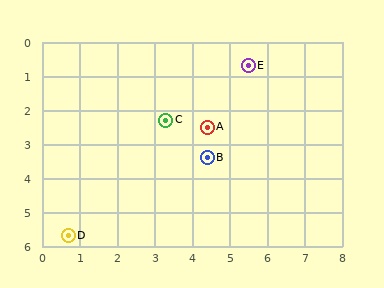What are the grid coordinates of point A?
Point A is at approximately (4.4, 2.5).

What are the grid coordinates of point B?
Point B is at approximately (4.4, 3.4).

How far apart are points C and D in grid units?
Points C and D are about 4.3 grid units apart.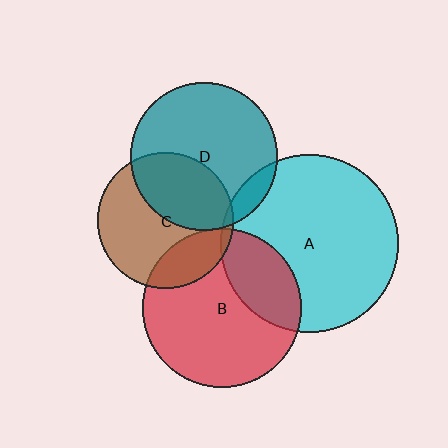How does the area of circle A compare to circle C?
Approximately 1.7 times.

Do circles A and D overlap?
Yes.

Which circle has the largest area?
Circle A (cyan).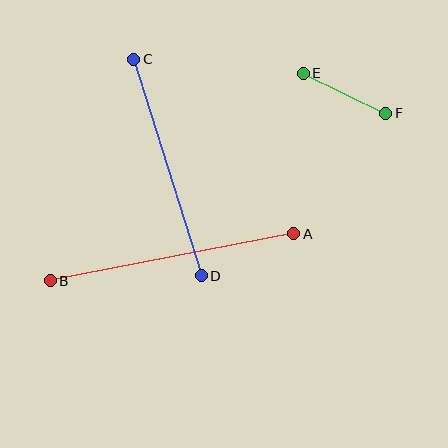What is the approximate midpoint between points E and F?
The midpoint is at approximately (345, 93) pixels.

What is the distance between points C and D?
The distance is approximately 227 pixels.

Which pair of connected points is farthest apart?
Points A and B are farthest apart.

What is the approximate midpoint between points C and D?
The midpoint is at approximately (167, 168) pixels.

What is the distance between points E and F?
The distance is approximately 91 pixels.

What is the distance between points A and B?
The distance is approximately 248 pixels.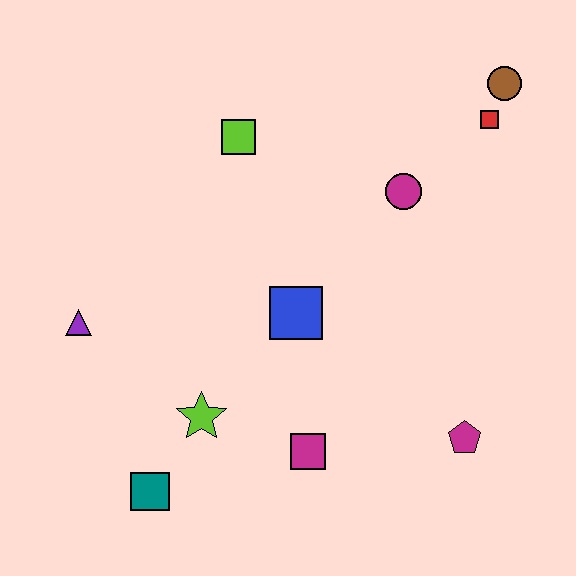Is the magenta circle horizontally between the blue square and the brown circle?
Yes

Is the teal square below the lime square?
Yes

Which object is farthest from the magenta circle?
The teal square is farthest from the magenta circle.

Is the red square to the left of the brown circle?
Yes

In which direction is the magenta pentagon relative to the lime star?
The magenta pentagon is to the right of the lime star.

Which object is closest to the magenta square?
The lime star is closest to the magenta square.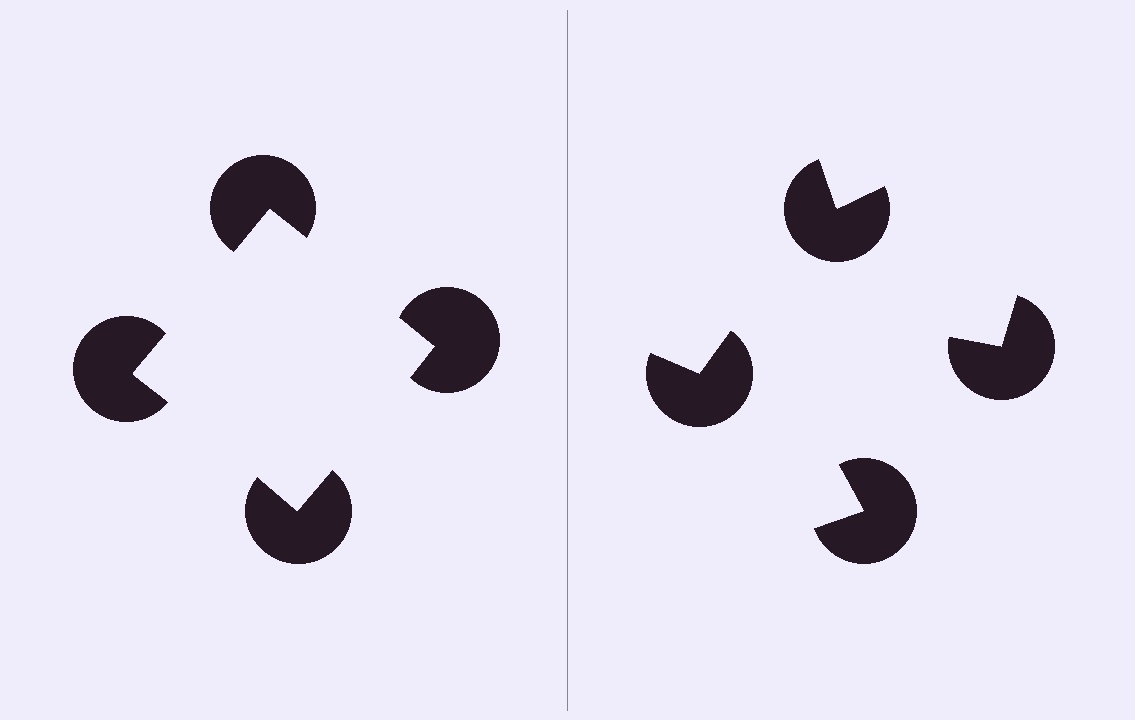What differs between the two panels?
The pac-man discs are positioned identically on both sides; only the wedge orientations differ. On the left they align to a square; on the right they are misaligned.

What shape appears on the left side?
An illusory square.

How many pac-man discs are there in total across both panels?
8 — 4 on each side.